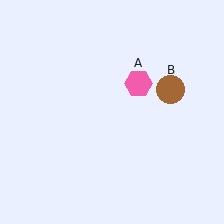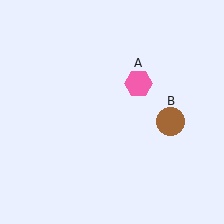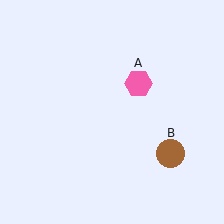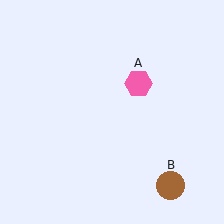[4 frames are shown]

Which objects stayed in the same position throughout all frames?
Pink hexagon (object A) remained stationary.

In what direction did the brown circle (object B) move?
The brown circle (object B) moved down.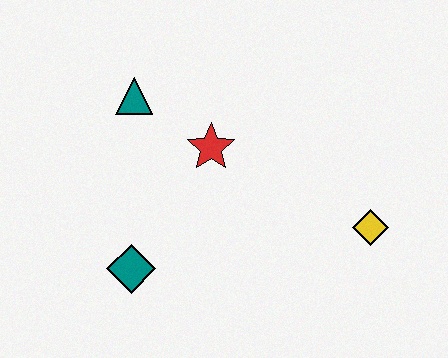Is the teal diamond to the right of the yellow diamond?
No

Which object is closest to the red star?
The teal triangle is closest to the red star.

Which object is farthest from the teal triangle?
The yellow diamond is farthest from the teal triangle.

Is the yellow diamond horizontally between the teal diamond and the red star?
No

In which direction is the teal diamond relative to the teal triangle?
The teal diamond is below the teal triangle.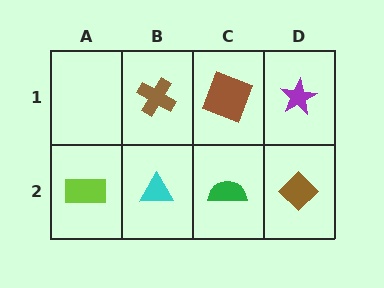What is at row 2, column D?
A brown diamond.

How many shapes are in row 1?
3 shapes.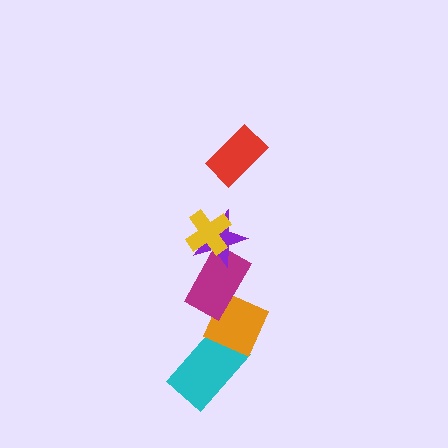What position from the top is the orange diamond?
The orange diamond is 5th from the top.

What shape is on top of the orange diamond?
The magenta rectangle is on top of the orange diamond.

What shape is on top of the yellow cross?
The red rectangle is on top of the yellow cross.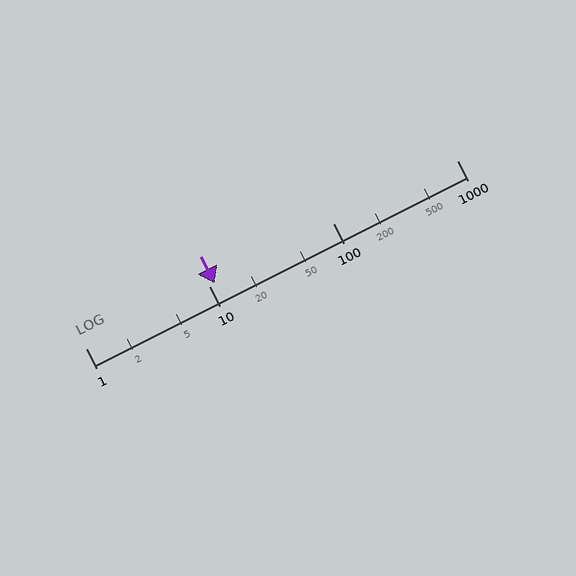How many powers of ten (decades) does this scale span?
The scale spans 3 decades, from 1 to 1000.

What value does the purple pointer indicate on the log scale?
The pointer indicates approximately 11.